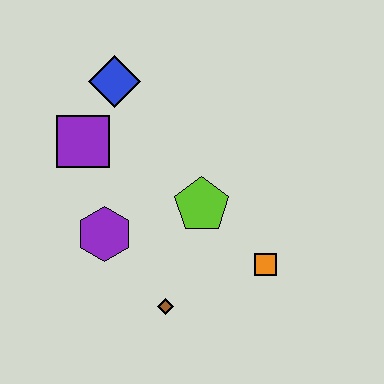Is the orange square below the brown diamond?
No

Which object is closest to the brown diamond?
The purple hexagon is closest to the brown diamond.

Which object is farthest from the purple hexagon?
The orange square is farthest from the purple hexagon.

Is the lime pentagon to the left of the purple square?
No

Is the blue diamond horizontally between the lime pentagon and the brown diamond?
No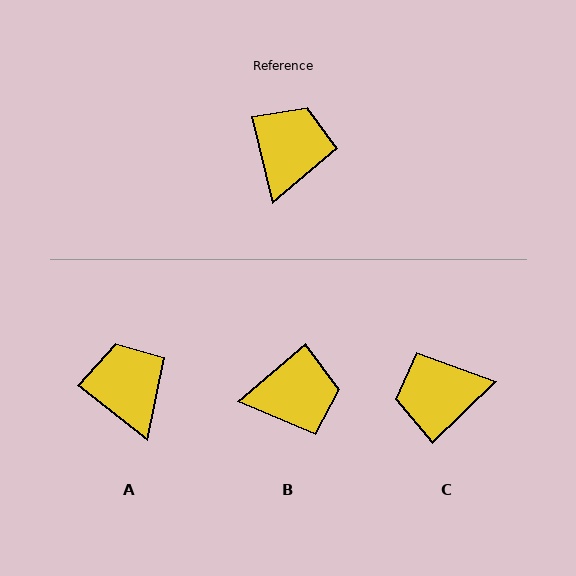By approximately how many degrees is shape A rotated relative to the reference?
Approximately 38 degrees counter-clockwise.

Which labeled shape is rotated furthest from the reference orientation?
C, about 120 degrees away.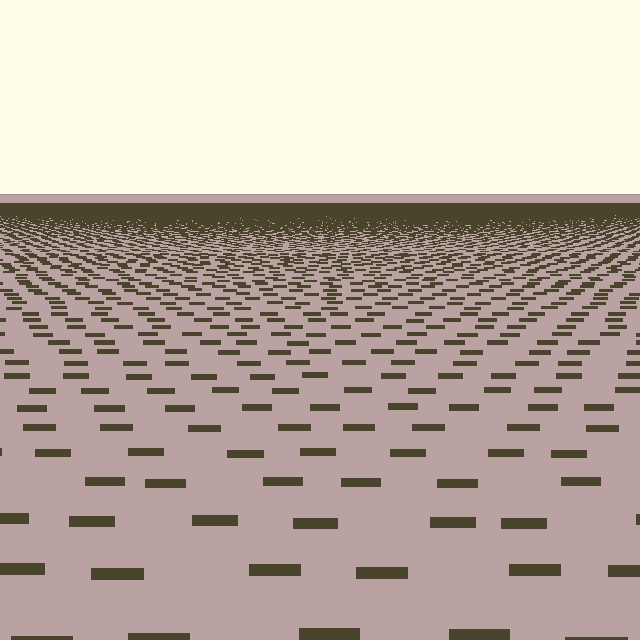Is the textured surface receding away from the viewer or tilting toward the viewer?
The surface is receding away from the viewer. Texture elements get smaller and denser toward the top.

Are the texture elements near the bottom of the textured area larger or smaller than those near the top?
Larger. Near the bottom, elements are closer to the viewer and appear at a bigger on-screen size.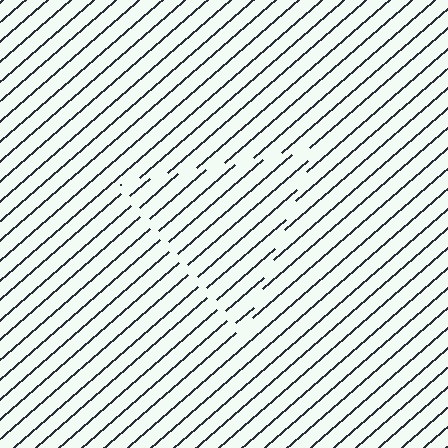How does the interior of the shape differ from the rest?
The interior of the shape contains the same grating, shifted by half a period — the contour is defined by the phase discontinuity where line-ends from the inner and outer gratings abut.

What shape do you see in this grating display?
An illusory triangle. The interior of the shape contains the same grating, shifted by half a period — the contour is defined by the phase discontinuity where line-ends from the inner and outer gratings abut.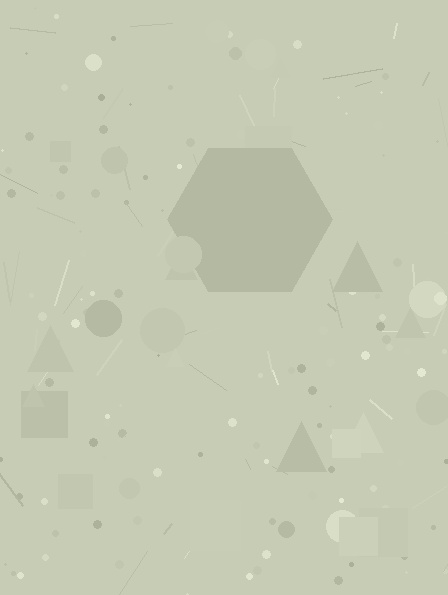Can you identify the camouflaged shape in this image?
The camouflaged shape is a hexagon.